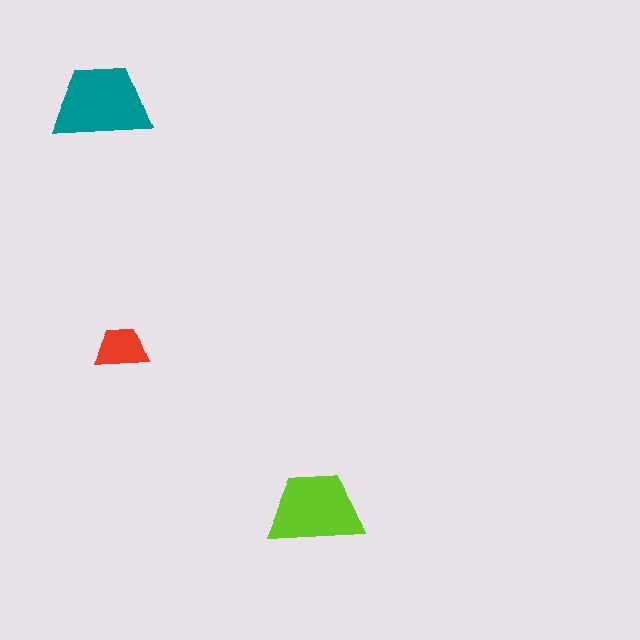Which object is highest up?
The teal trapezoid is topmost.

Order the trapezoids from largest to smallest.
the teal one, the lime one, the red one.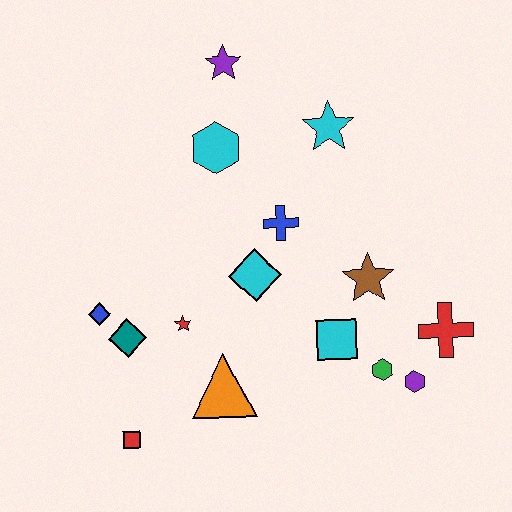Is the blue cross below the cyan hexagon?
Yes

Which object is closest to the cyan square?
The green hexagon is closest to the cyan square.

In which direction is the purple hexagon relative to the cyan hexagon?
The purple hexagon is below the cyan hexagon.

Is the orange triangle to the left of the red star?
No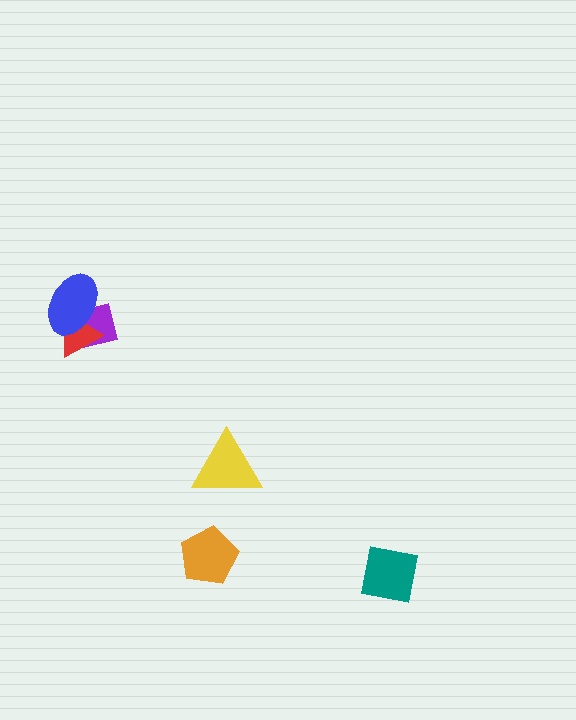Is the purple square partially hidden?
Yes, it is partially covered by another shape.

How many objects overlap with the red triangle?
2 objects overlap with the red triangle.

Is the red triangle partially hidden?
Yes, it is partially covered by another shape.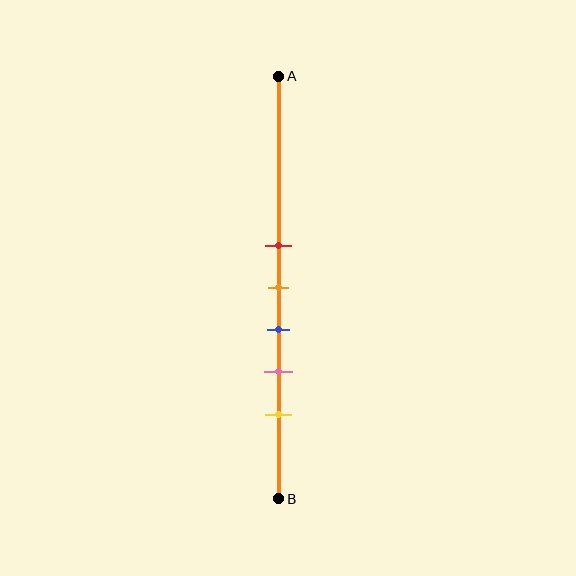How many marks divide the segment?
There are 5 marks dividing the segment.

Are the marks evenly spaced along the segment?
Yes, the marks are approximately evenly spaced.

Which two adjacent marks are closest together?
The red and orange marks are the closest adjacent pair.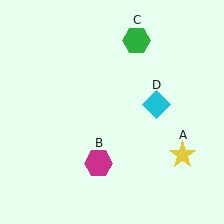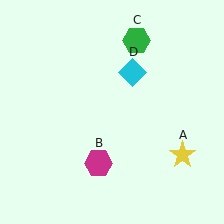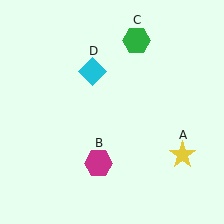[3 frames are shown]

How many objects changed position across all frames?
1 object changed position: cyan diamond (object D).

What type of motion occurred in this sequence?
The cyan diamond (object D) rotated counterclockwise around the center of the scene.